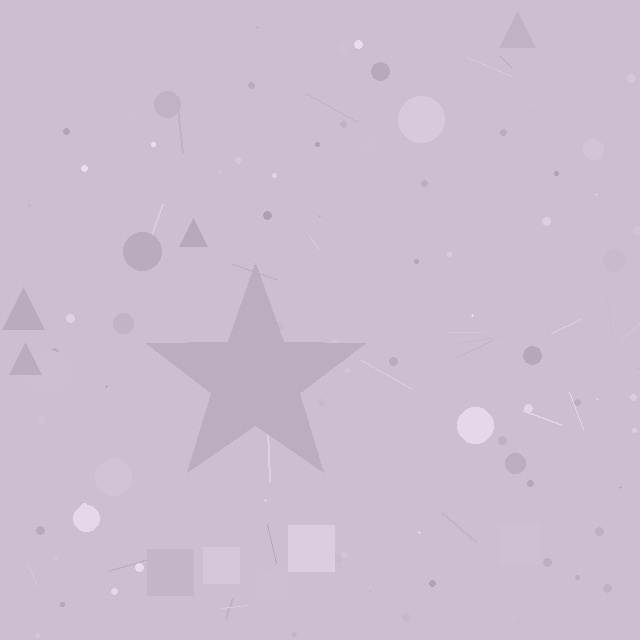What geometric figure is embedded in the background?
A star is embedded in the background.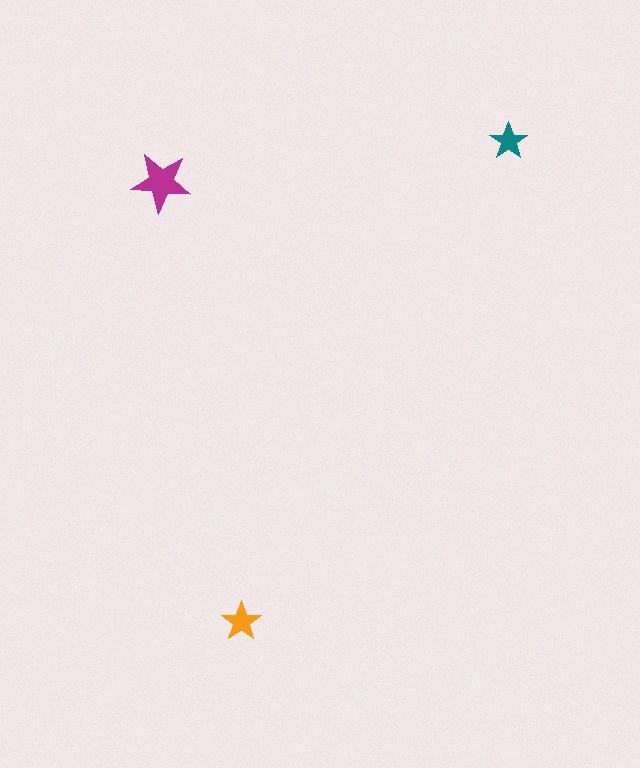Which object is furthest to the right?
The teal star is rightmost.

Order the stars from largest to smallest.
the magenta one, the orange one, the teal one.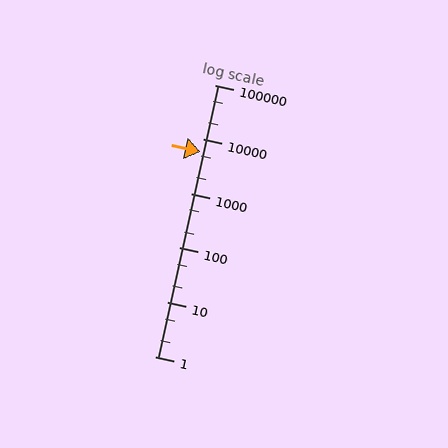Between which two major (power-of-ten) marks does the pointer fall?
The pointer is between 1000 and 10000.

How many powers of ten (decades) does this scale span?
The scale spans 5 decades, from 1 to 100000.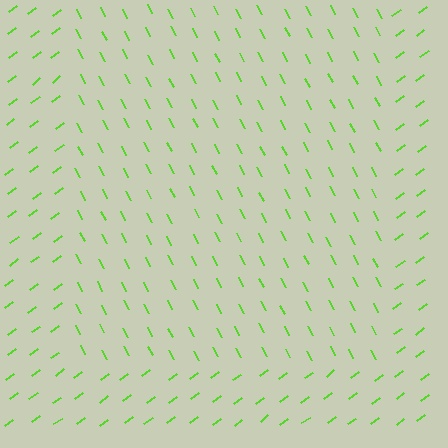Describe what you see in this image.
The image is filled with small lime line segments. A rectangle region in the image has lines oriented differently from the surrounding lines, creating a visible texture boundary.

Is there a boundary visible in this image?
Yes, there is a texture boundary formed by a change in line orientation.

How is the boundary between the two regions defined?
The boundary is defined purely by a change in line orientation (approximately 80 degrees difference). All lines are the same color and thickness.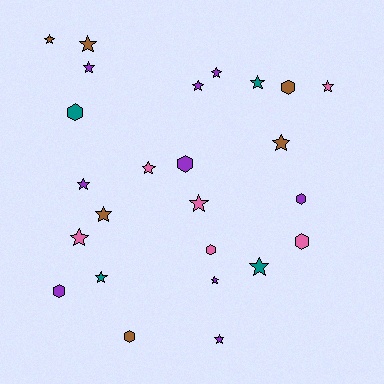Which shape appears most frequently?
Star, with 17 objects.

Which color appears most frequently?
Purple, with 9 objects.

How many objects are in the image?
There are 25 objects.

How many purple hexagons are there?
There are 3 purple hexagons.